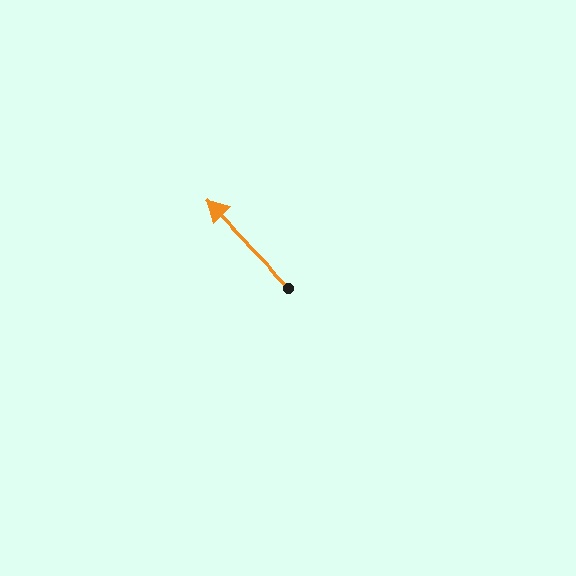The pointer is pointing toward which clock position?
Roughly 11 o'clock.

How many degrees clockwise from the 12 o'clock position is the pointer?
Approximately 316 degrees.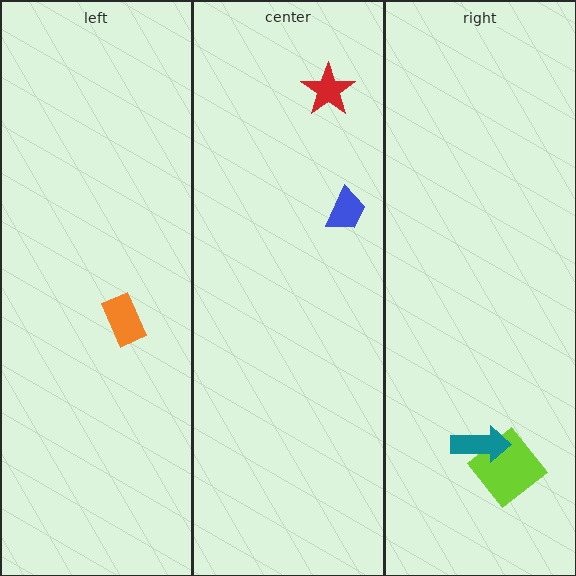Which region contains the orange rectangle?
The left region.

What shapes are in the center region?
The red star, the blue trapezoid.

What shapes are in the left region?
The orange rectangle.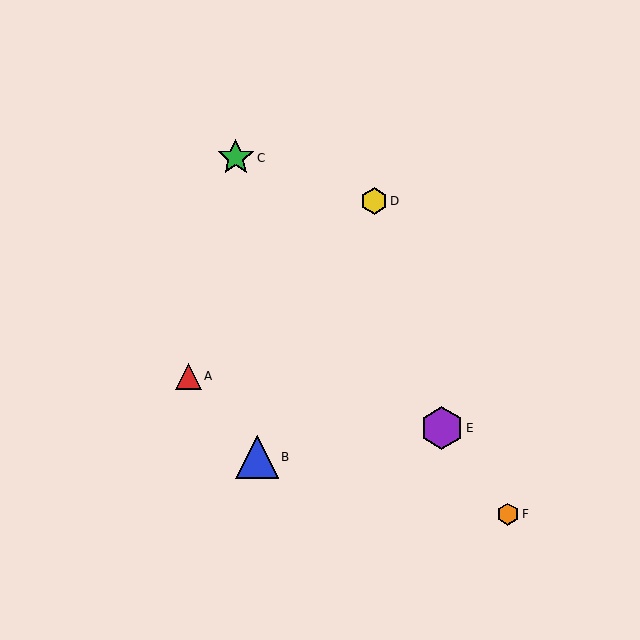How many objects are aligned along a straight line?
3 objects (C, E, F) are aligned along a straight line.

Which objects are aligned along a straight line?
Objects C, E, F are aligned along a straight line.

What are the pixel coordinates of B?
Object B is at (257, 457).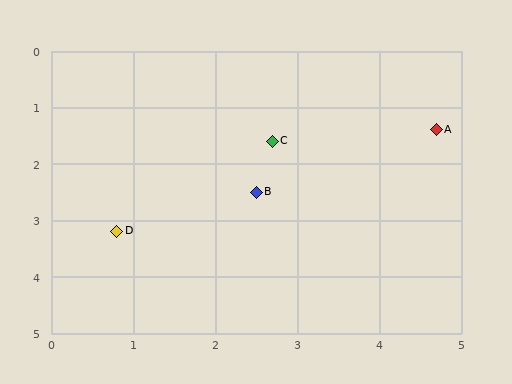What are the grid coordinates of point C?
Point C is at approximately (2.7, 1.6).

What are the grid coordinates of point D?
Point D is at approximately (0.8, 3.2).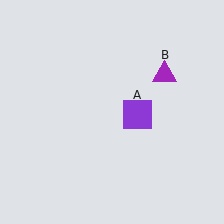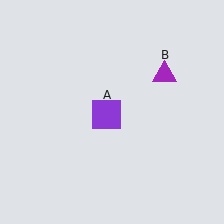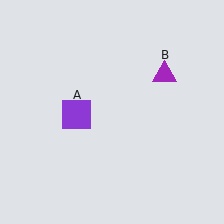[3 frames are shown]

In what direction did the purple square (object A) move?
The purple square (object A) moved left.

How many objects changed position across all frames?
1 object changed position: purple square (object A).